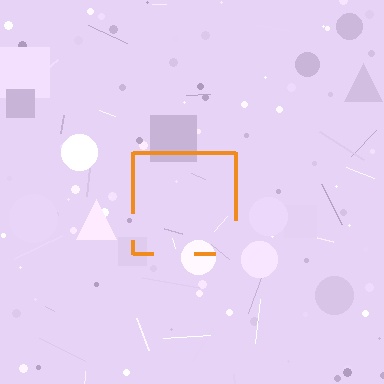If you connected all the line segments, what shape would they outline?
They would outline a square.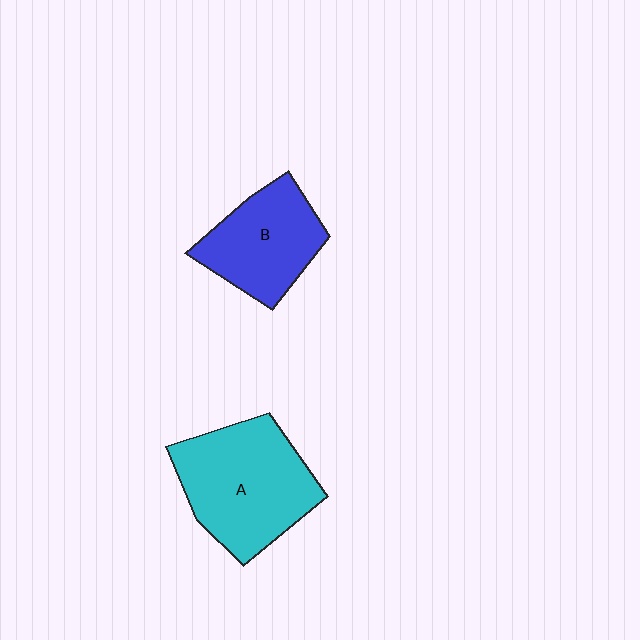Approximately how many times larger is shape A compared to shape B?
Approximately 1.4 times.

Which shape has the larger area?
Shape A (cyan).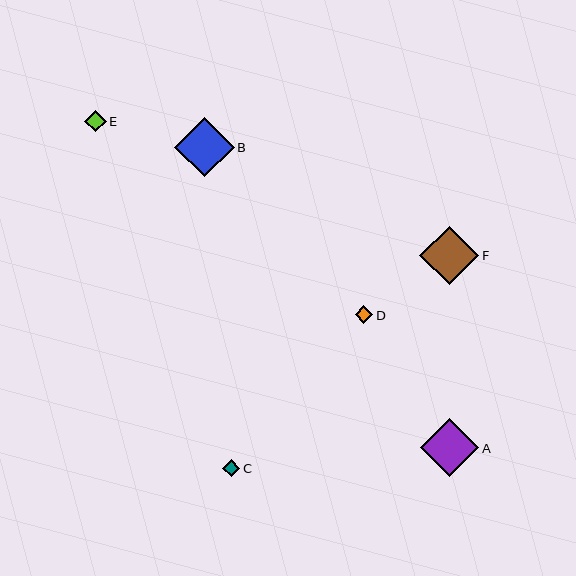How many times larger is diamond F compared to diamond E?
Diamond F is approximately 2.8 times the size of diamond E.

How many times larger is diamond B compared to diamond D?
Diamond B is approximately 3.4 times the size of diamond D.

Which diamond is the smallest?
Diamond C is the smallest with a size of approximately 17 pixels.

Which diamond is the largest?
Diamond B is the largest with a size of approximately 60 pixels.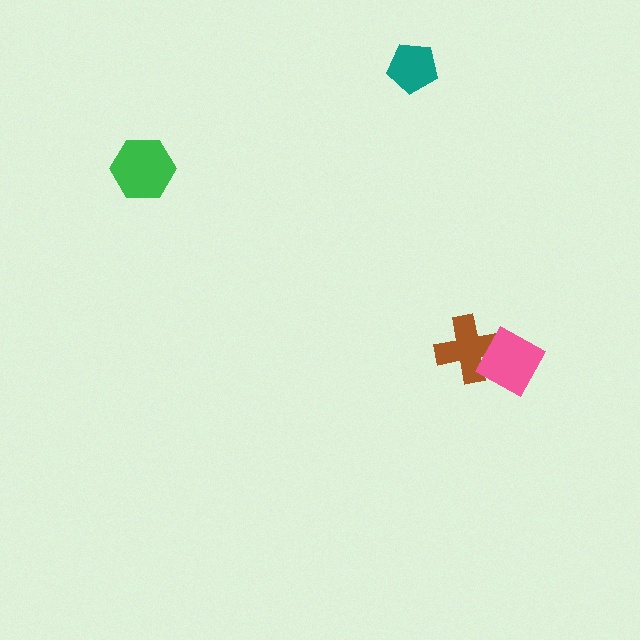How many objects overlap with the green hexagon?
0 objects overlap with the green hexagon.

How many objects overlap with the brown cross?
1 object overlaps with the brown cross.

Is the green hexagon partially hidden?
No, no other shape covers it.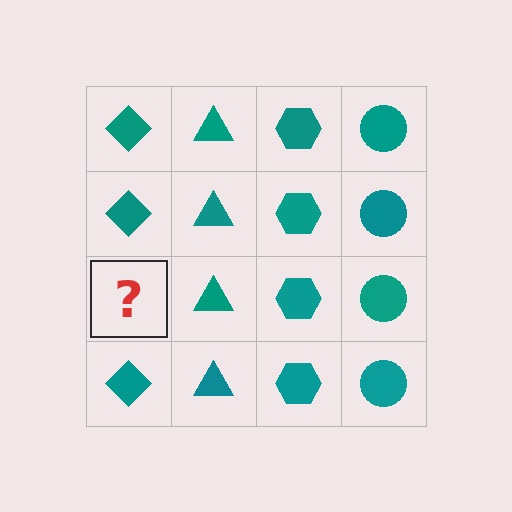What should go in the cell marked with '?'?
The missing cell should contain a teal diamond.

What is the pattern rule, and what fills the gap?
The rule is that each column has a consistent shape. The gap should be filled with a teal diamond.